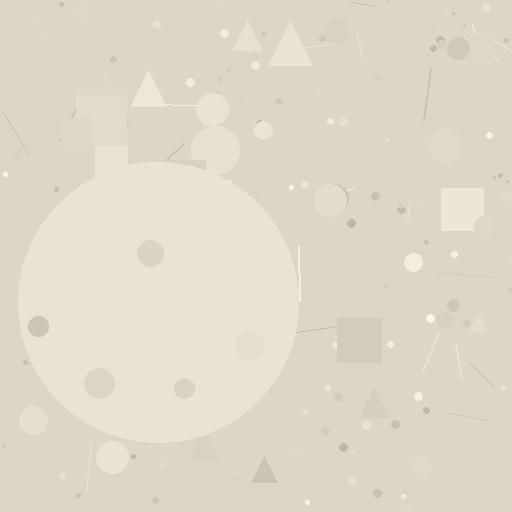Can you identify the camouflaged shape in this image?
The camouflaged shape is a circle.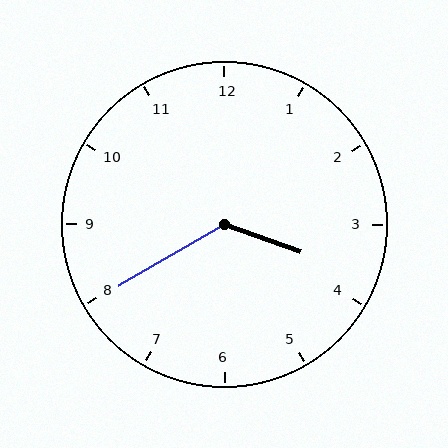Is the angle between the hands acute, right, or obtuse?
It is obtuse.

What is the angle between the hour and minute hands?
Approximately 130 degrees.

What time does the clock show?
3:40.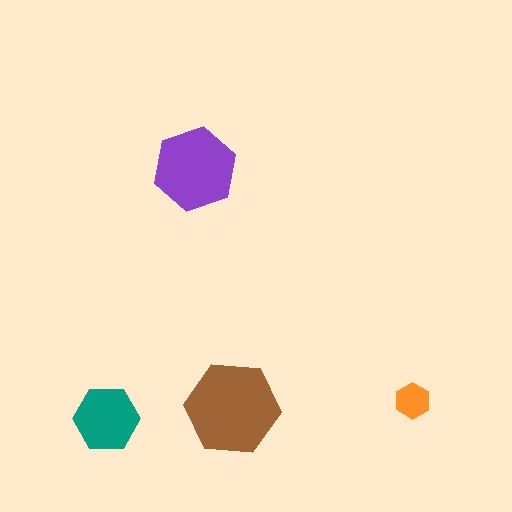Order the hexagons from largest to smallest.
the brown one, the purple one, the teal one, the orange one.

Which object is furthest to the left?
The teal hexagon is leftmost.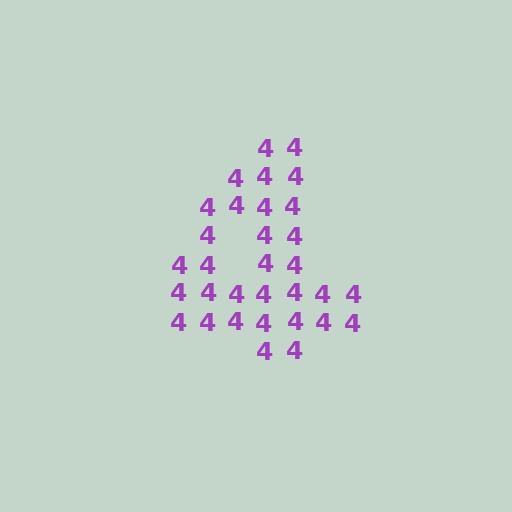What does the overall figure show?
The overall figure shows the digit 4.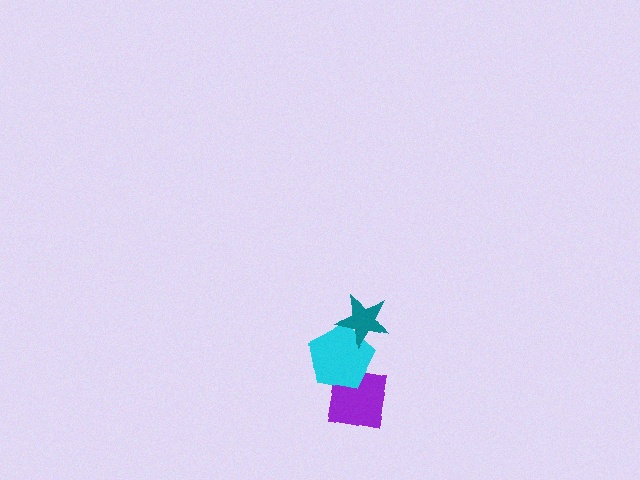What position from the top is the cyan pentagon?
The cyan pentagon is 2nd from the top.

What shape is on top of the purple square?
The cyan pentagon is on top of the purple square.